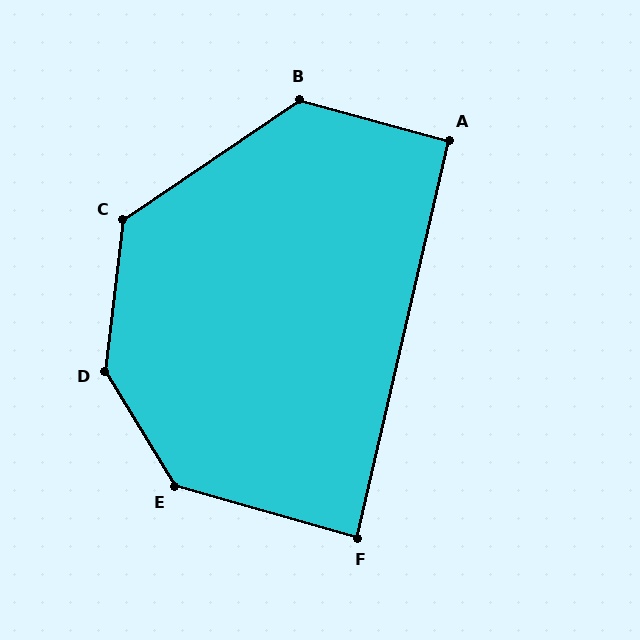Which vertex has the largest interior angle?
D, at approximately 142 degrees.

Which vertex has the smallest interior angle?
F, at approximately 87 degrees.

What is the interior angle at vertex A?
Approximately 92 degrees (approximately right).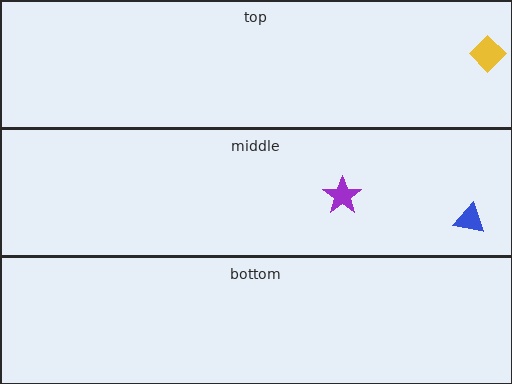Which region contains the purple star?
The middle region.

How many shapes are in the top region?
1.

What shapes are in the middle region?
The blue triangle, the purple star.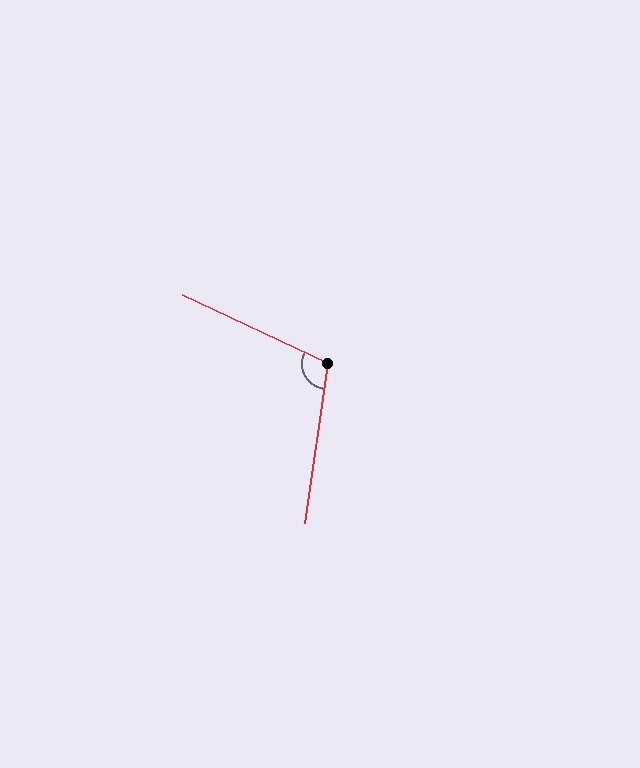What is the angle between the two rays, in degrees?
Approximately 107 degrees.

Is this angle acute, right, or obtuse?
It is obtuse.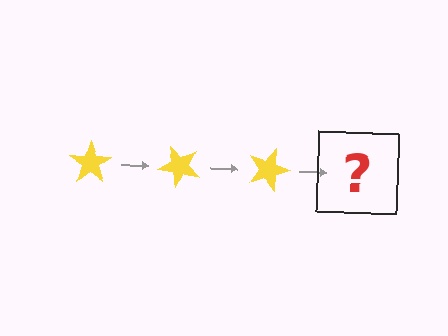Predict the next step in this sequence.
The next step is a yellow star rotated 135 degrees.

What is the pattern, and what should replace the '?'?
The pattern is that the star rotates 45 degrees each step. The '?' should be a yellow star rotated 135 degrees.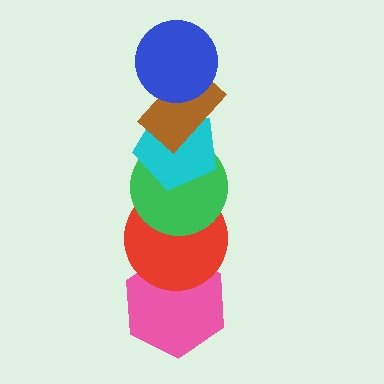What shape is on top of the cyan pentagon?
The brown rectangle is on top of the cyan pentagon.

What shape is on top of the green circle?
The cyan pentagon is on top of the green circle.